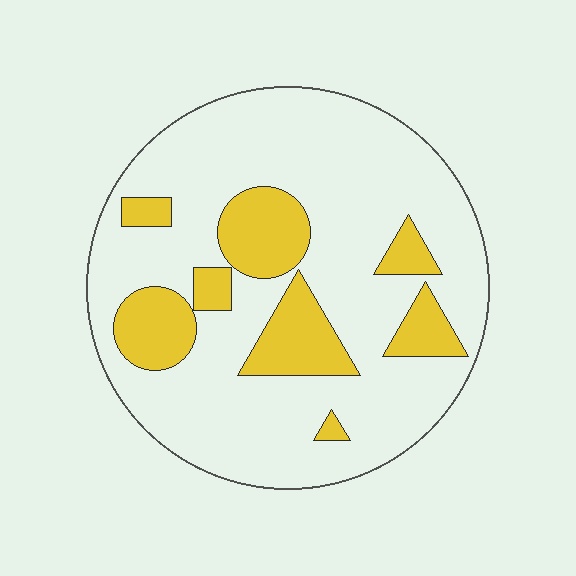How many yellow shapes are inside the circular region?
8.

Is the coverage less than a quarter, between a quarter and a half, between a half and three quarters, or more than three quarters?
Less than a quarter.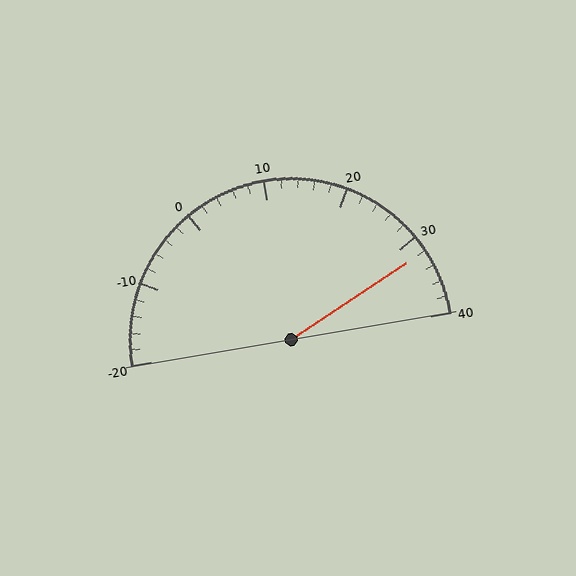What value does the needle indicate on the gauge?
The needle indicates approximately 32.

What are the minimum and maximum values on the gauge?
The gauge ranges from -20 to 40.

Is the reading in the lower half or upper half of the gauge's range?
The reading is in the upper half of the range (-20 to 40).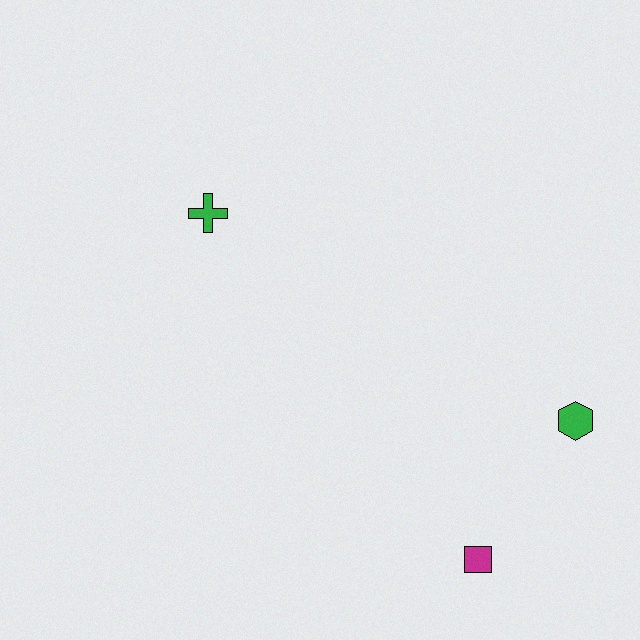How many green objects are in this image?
There are 2 green objects.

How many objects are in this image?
There are 3 objects.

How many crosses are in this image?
There is 1 cross.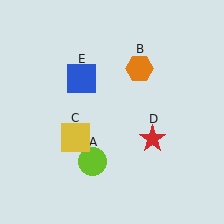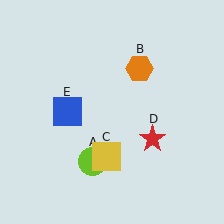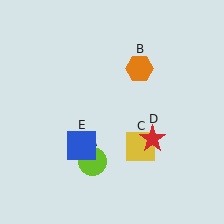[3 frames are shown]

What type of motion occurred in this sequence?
The yellow square (object C), blue square (object E) rotated counterclockwise around the center of the scene.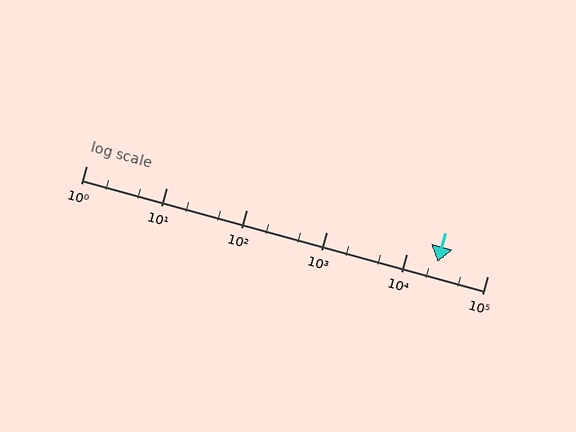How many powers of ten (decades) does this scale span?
The scale spans 5 decades, from 1 to 100000.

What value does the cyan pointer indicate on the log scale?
The pointer indicates approximately 24000.